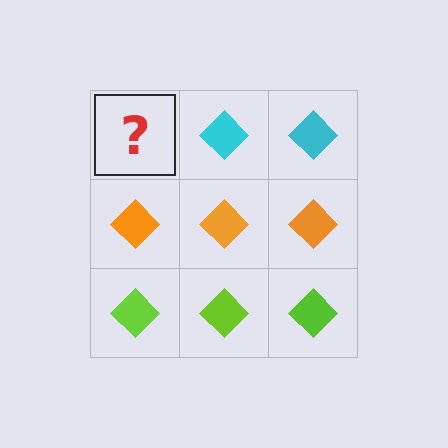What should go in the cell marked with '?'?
The missing cell should contain a cyan diamond.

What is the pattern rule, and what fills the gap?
The rule is that each row has a consistent color. The gap should be filled with a cyan diamond.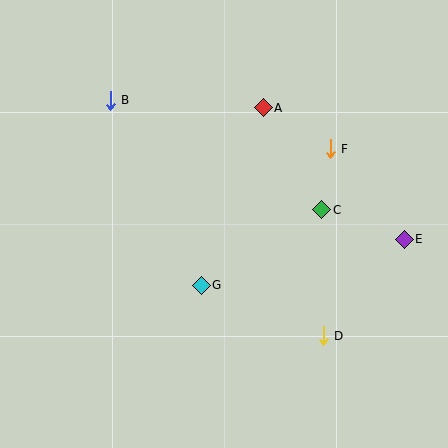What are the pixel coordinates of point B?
Point B is at (110, 100).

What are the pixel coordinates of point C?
Point C is at (322, 210).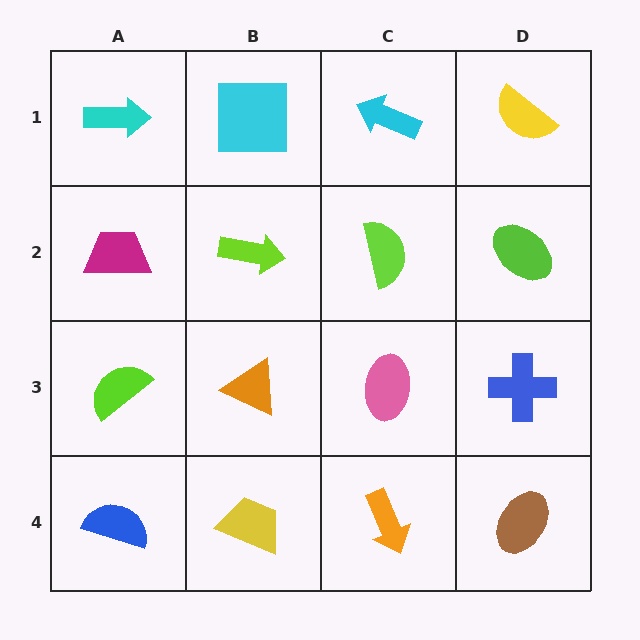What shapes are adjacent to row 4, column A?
A lime semicircle (row 3, column A), a yellow trapezoid (row 4, column B).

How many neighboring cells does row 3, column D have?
3.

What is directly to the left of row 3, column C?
An orange triangle.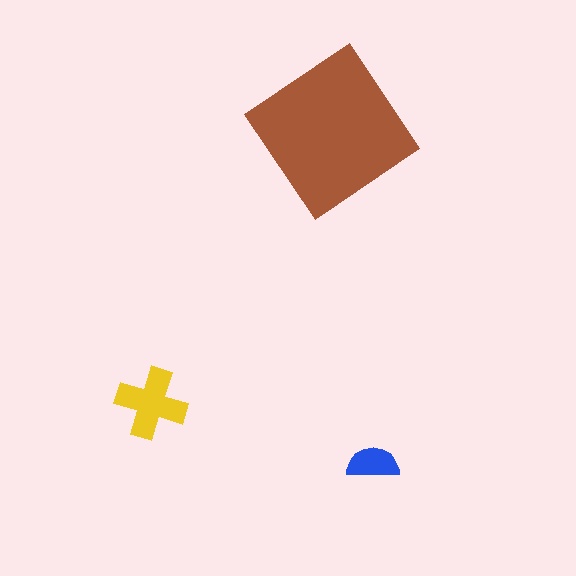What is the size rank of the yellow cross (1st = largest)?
2nd.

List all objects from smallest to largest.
The blue semicircle, the yellow cross, the brown diamond.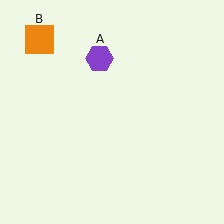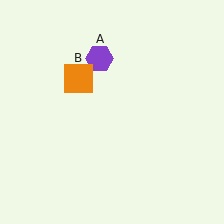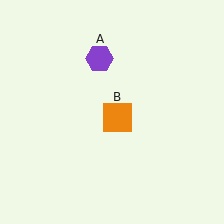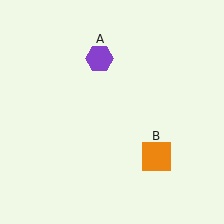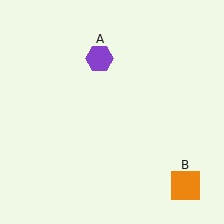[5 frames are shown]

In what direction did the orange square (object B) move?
The orange square (object B) moved down and to the right.